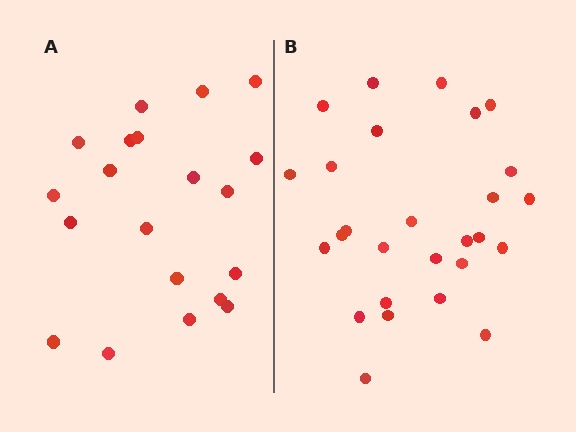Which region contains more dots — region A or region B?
Region B (the right region) has more dots.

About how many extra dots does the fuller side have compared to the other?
Region B has roughly 8 or so more dots than region A.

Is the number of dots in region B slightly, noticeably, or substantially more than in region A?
Region B has noticeably more, but not dramatically so. The ratio is roughly 1.4 to 1.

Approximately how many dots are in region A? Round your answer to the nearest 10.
About 20 dots.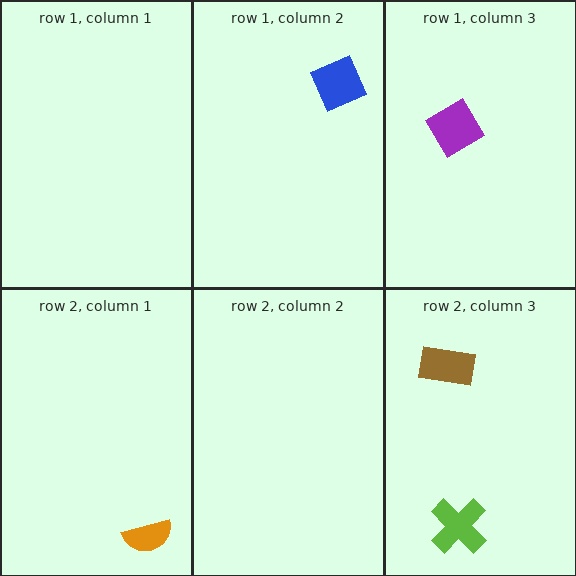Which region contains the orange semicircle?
The row 2, column 1 region.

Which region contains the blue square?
The row 1, column 2 region.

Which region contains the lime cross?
The row 2, column 3 region.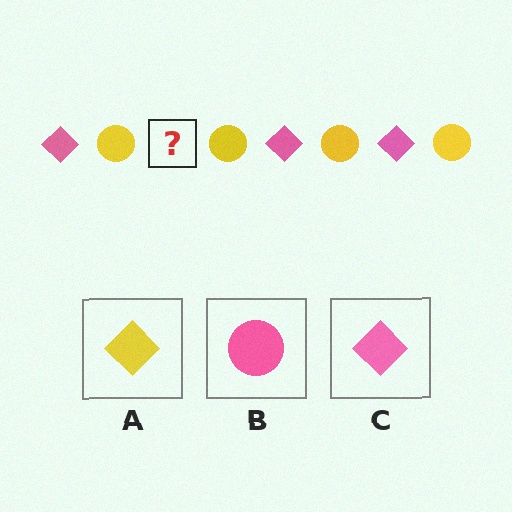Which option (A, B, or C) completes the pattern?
C.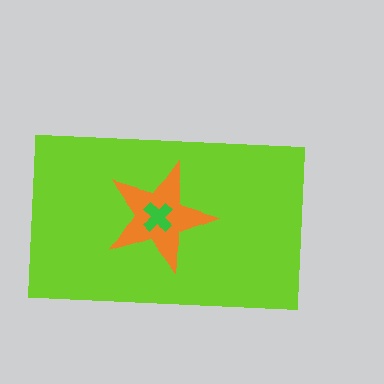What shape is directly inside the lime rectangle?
The orange star.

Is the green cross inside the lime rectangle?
Yes.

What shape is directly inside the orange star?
The green cross.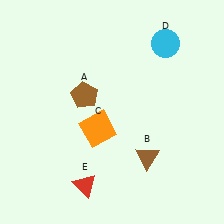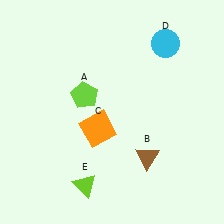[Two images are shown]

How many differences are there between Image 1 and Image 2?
There are 2 differences between the two images.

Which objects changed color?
A changed from brown to lime. E changed from red to lime.